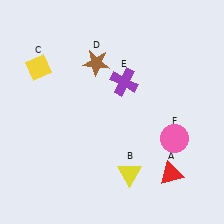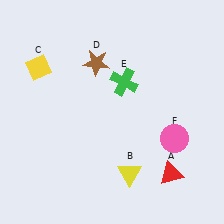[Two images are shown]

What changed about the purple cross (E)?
In Image 1, E is purple. In Image 2, it changed to green.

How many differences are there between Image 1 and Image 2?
There is 1 difference between the two images.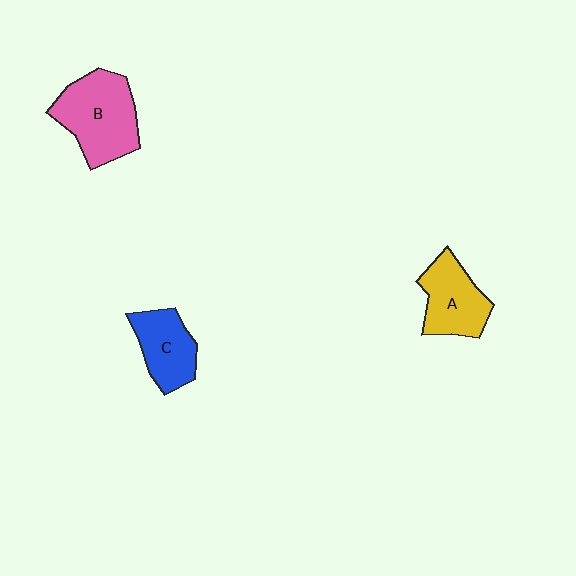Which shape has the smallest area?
Shape C (blue).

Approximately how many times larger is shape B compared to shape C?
Approximately 1.5 times.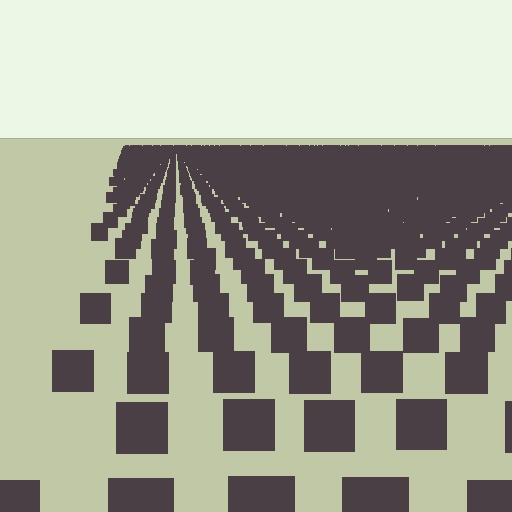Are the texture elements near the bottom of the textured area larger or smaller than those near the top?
Larger. Near the bottom, elements are closer to the viewer and appear at a bigger on-screen size.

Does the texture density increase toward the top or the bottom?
Density increases toward the top.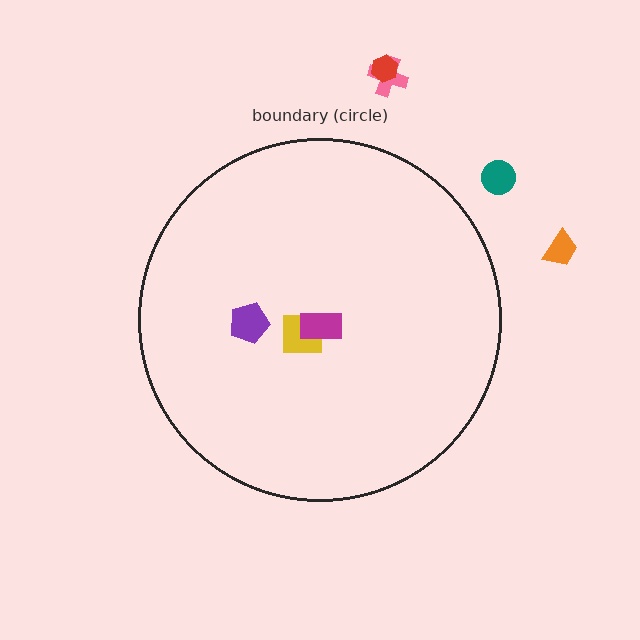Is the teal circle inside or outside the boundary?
Outside.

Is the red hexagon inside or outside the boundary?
Outside.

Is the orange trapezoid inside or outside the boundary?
Outside.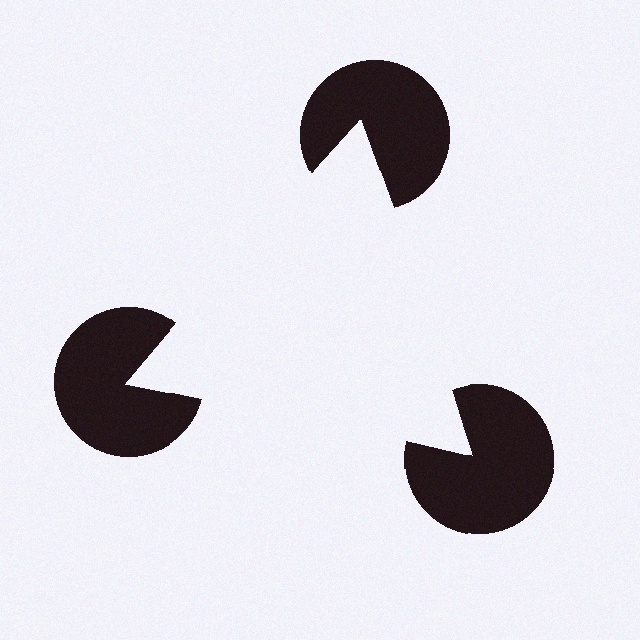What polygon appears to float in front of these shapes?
An illusory triangle — its edges are inferred from the aligned wedge cuts in the pac-man discs, not physically drawn.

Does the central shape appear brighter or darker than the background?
It typically appears slightly brighter than the background, even though no actual brightness change is drawn.